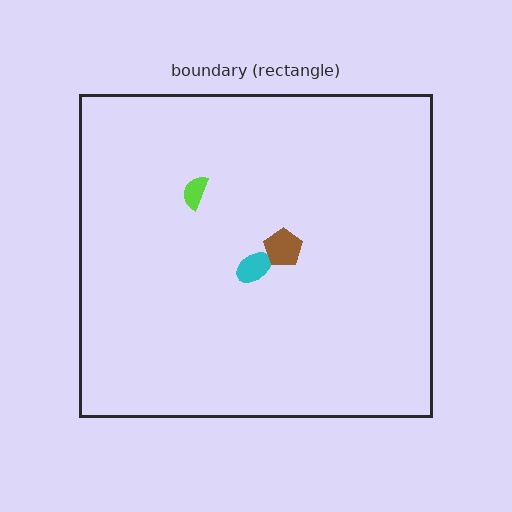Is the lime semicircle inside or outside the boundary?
Inside.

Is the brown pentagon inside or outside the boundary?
Inside.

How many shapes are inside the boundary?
3 inside, 0 outside.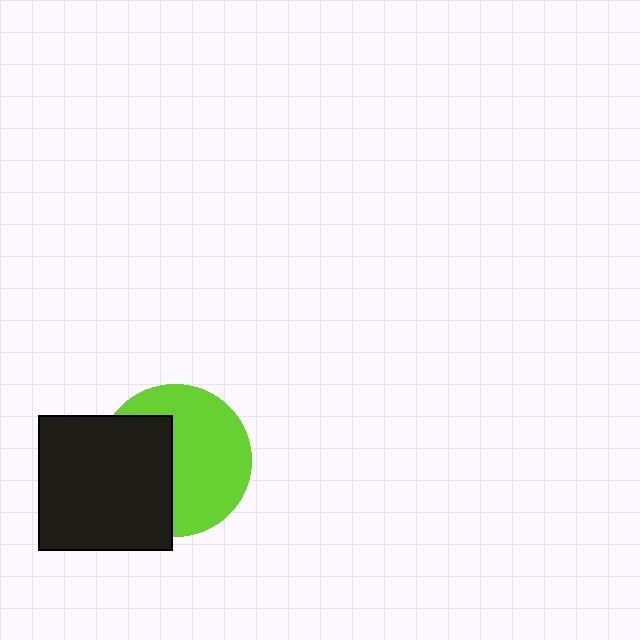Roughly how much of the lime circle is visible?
About half of it is visible (roughly 58%).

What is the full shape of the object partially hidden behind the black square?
The partially hidden object is a lime circle.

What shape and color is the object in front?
The object in front is a black square.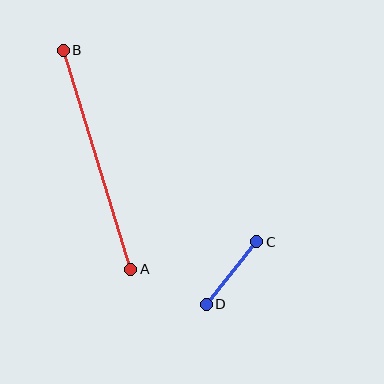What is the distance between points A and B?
The distance is approximately 229 pixels.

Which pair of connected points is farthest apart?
Points A and B are farthest apart.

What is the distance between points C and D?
The distance is approximately 80 pixels.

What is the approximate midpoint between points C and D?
The midpoint is at approximately (232, 273) pixels.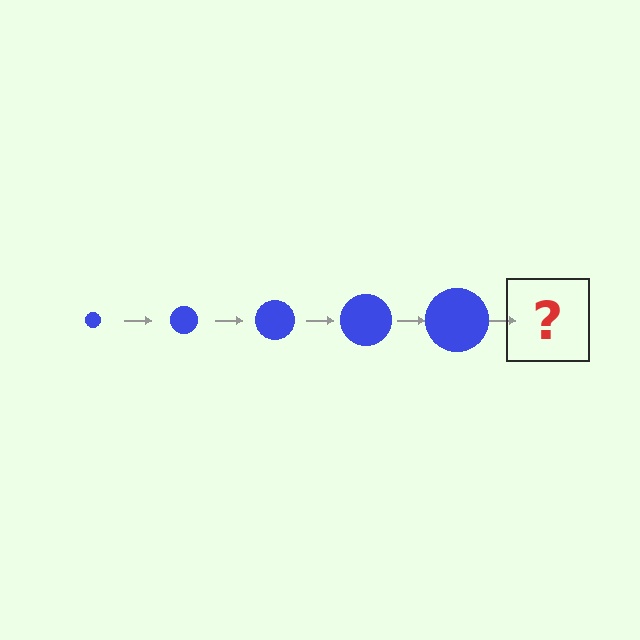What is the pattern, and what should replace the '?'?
The pattern is that the circle gets progressively larger each step. The '?' should be a blue circle, larger than the previous one.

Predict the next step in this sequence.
The next step is a blue circle, larger than the previous one.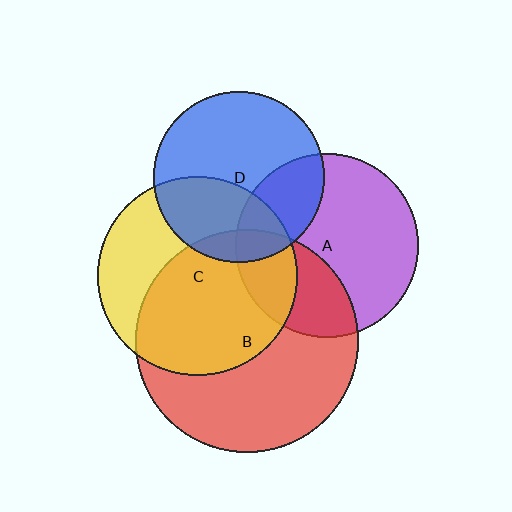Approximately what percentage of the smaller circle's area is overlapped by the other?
Approximately 25%.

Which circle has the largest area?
Circle B (red).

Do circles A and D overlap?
Yes.